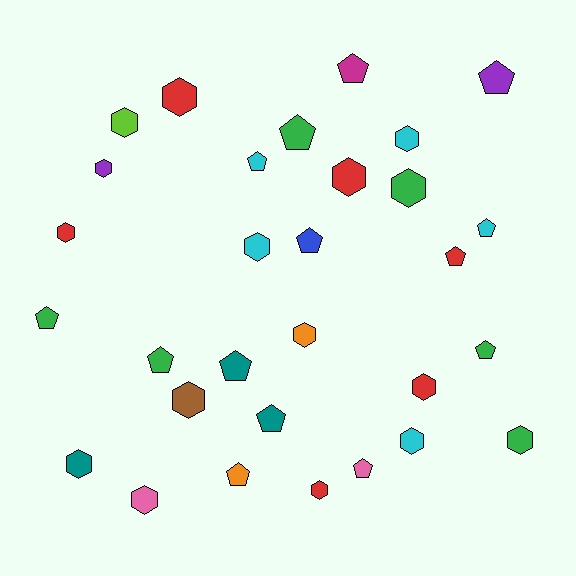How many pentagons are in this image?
There are 14 pentagons.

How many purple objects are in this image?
There are 2 purple objects.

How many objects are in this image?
There are 30 objects.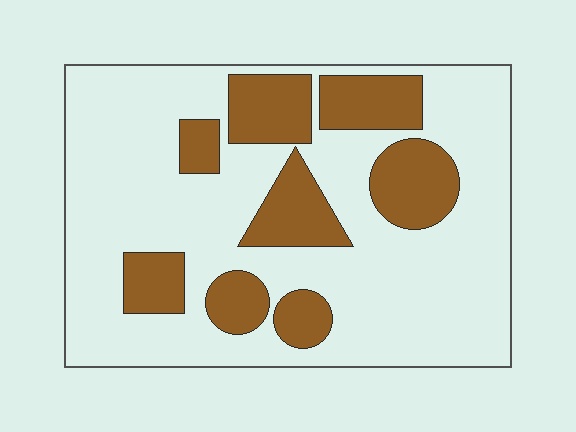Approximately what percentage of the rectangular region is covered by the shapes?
Approximately 25%.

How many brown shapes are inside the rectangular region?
8.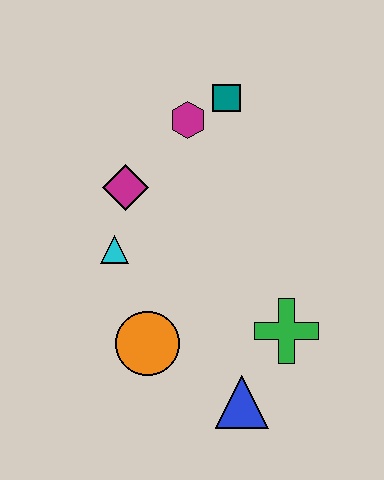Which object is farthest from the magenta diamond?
The blue triangle is farthest from the magenta diamond.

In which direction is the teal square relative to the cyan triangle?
The teal square is above the cyan triangle.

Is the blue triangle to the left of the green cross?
Yes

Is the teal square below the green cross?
No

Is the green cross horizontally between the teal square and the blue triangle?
No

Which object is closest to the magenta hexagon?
The teal square is closest to the magenta hexagon.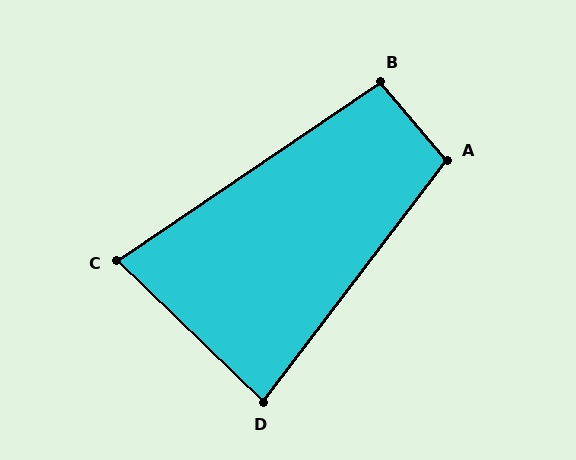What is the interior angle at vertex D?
Approximately 83 degrees (acute).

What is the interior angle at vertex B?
Approximately 97 degrees (obtuse).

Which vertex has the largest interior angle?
A, at approximately 102 degrees.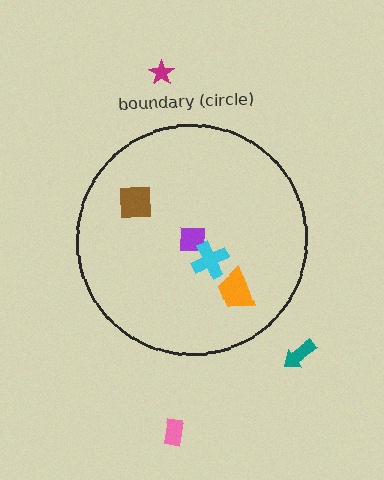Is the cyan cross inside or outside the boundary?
Inside.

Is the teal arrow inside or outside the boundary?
Outside.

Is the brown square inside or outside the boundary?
Inside.